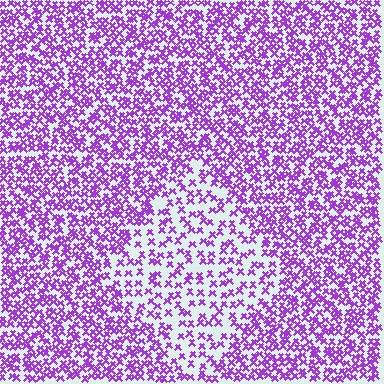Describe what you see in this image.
The image contains small purple elements arranged at two different densities. A diamond-shaped region is visible where the elements are less densely packed than the surrounding area.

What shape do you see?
I see a diamond.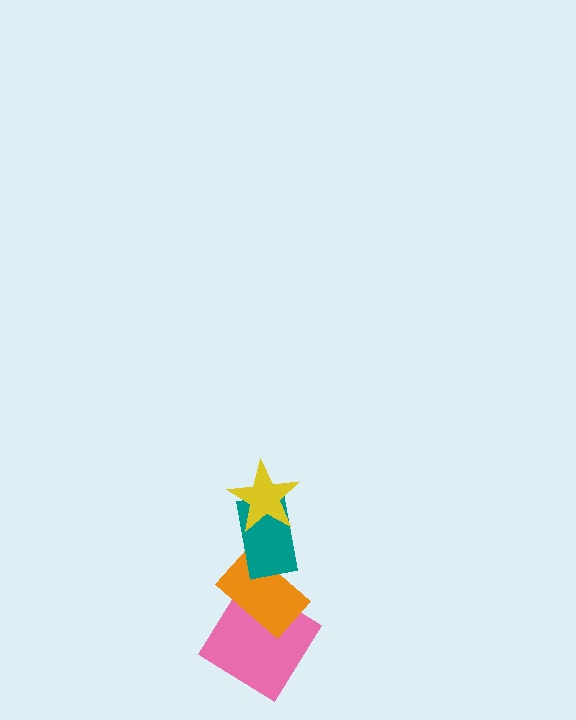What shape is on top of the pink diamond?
The orange rectangle is on top of the pink diamond.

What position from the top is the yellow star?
The yellow star is 1st from the top.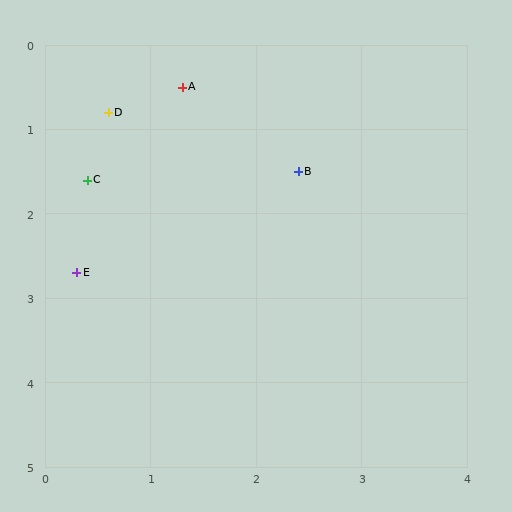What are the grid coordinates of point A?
Point A is at approximately (1.3, 0.5).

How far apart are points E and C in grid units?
Points E and C are about 1.1 grid units apart.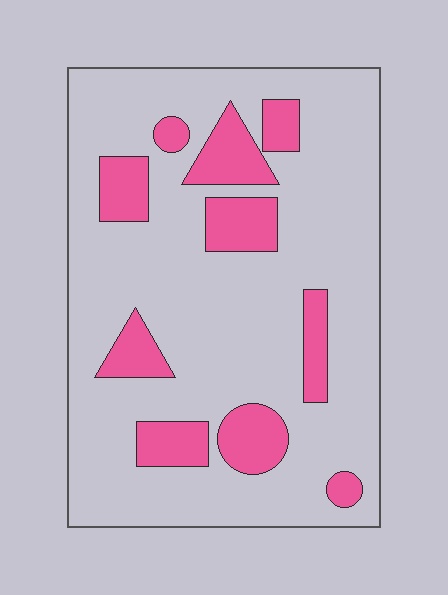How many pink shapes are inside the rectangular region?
10.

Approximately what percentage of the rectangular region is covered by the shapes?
Approximately 20%.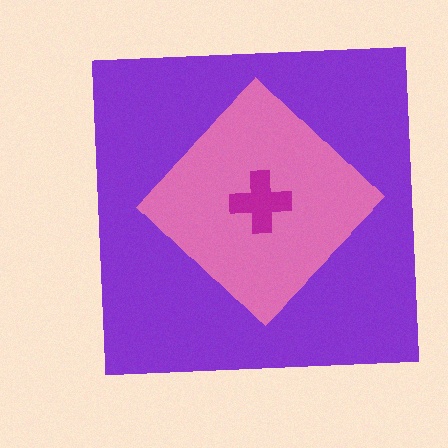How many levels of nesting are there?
3.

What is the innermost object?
The magenta cross.